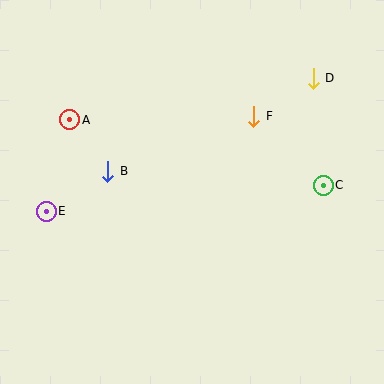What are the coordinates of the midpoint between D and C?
The midpoint between D and C is at (318, 132).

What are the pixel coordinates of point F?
Point F is at (254, 116).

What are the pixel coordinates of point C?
Point C is at (323, 185).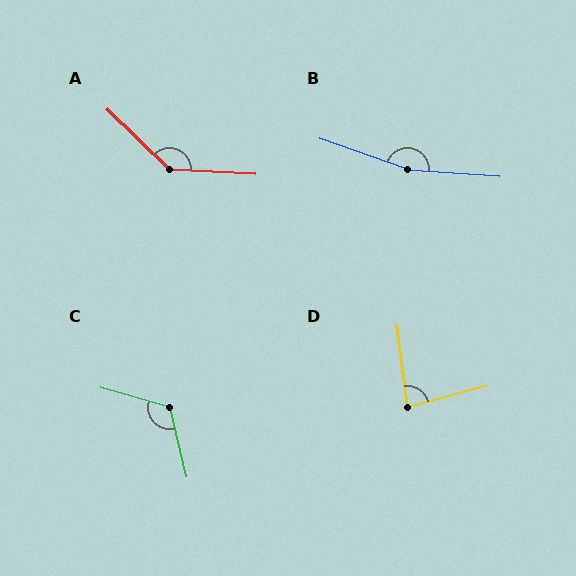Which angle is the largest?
B, at approximately 165 degrees.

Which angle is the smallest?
D, at approximately 82 degrees.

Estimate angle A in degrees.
Approximately 138 degrees.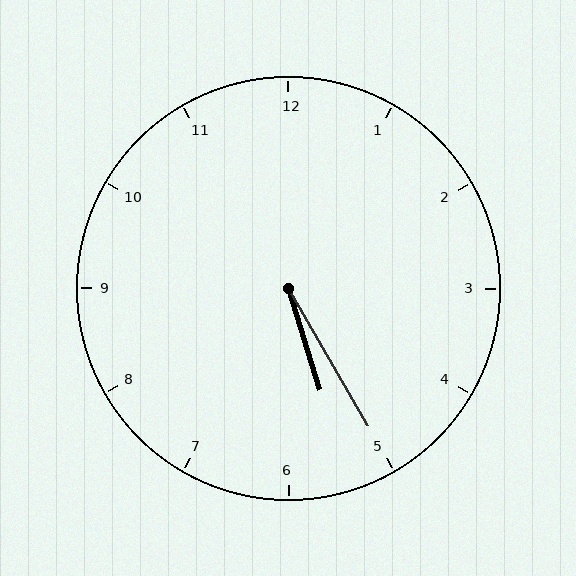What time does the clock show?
5:25.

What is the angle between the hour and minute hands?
Approximately 12 degrees.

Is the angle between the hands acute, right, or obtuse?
It is acute.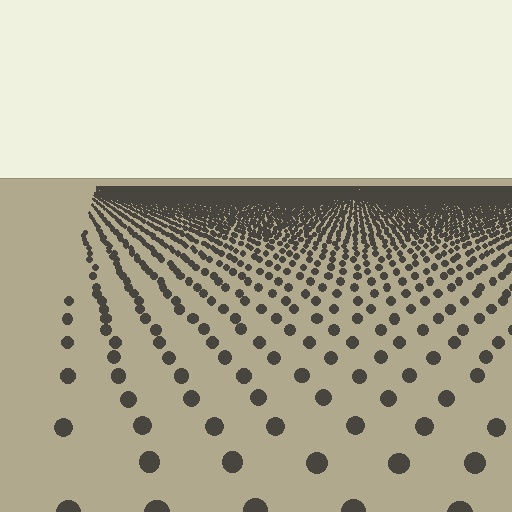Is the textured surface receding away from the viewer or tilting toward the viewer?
The surface is receding away from the viewer. Texture elements get smaller and denser toward the top.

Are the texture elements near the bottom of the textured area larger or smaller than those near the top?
Larger. Near the bottom, elements are closer to the viewer and appear at a bigger on-screen size.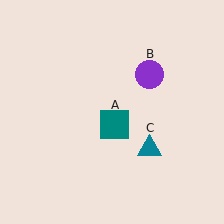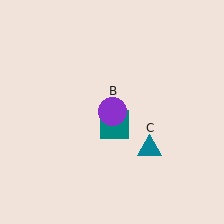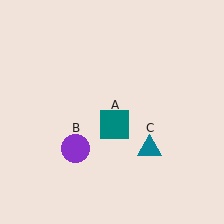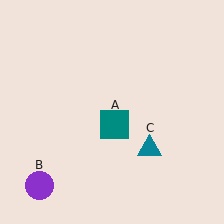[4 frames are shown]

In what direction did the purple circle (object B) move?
The purple circle (object B) moved down and to the left.